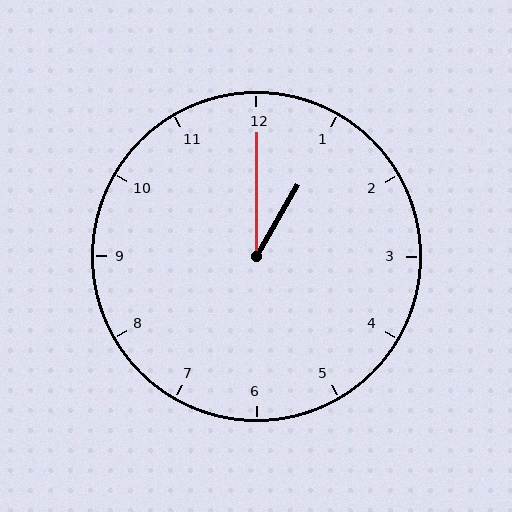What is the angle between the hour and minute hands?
Approximately 30 degrees.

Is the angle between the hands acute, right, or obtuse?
It is acute.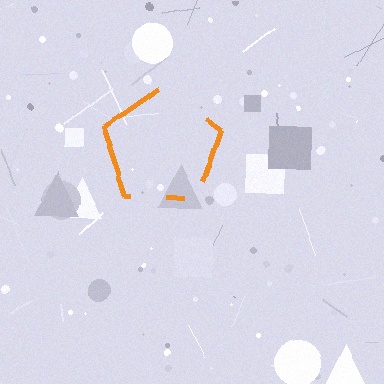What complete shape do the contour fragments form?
The contour fragments form a pentagon.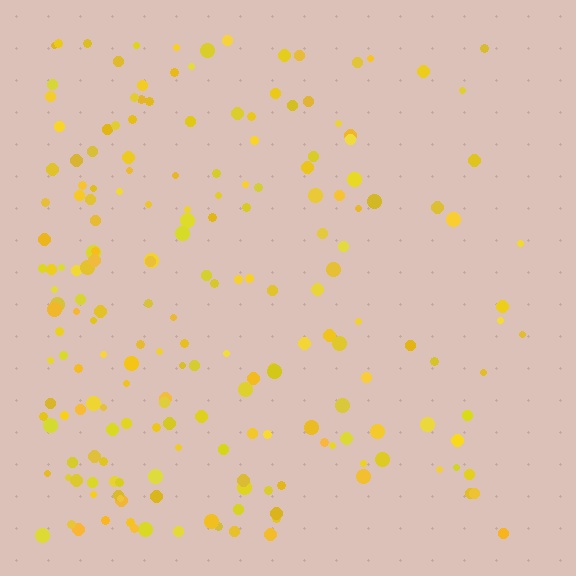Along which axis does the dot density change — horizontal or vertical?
Horizontal.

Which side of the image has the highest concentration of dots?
The left.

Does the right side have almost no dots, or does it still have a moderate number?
Still a moderate number, just noticeably fewer than the left.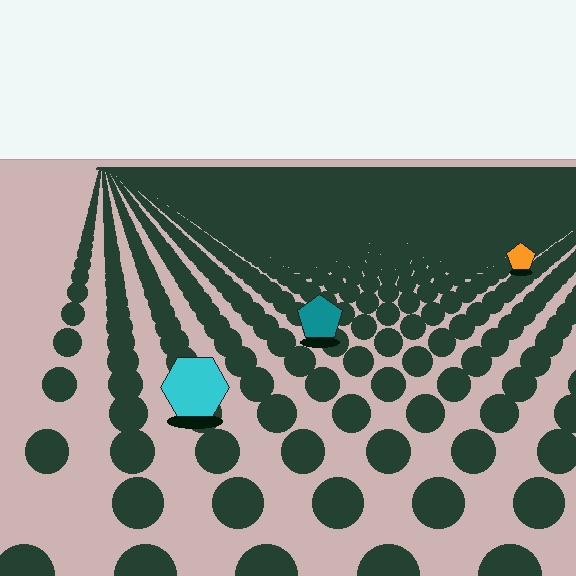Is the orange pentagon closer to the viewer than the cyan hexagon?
No. The cyan hexagon is closer — you can tell from the texture gradient: the ground texture is coarser near it.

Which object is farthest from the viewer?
The orange pentagon is farthest from the viewer. It appears smaller and the ground texture around it is denser.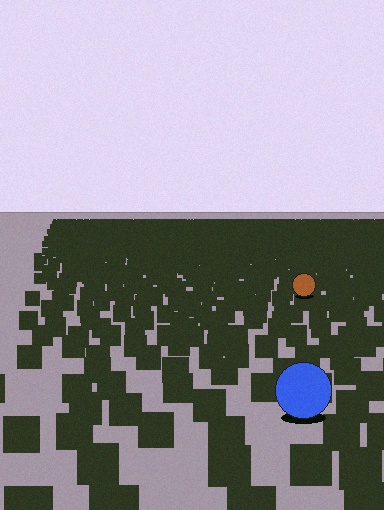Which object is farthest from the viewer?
The brown circle is farthest from the viewer. It appears smaller and the ground texture around it is denser.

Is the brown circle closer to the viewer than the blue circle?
No. The blue circle is closer — you can tell from the texture gradient: the ground texture is coarser near it.